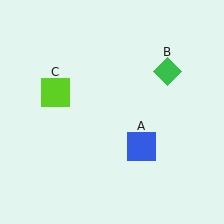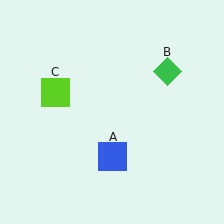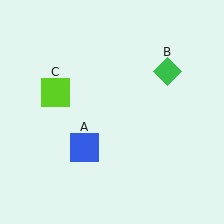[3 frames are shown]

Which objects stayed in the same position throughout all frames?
Green diamond (object B) and lime square (object C) remained stationary.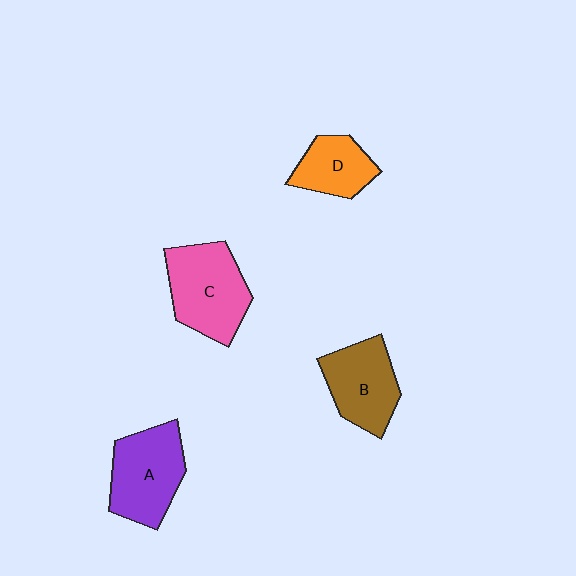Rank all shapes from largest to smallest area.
From largest to smallest: C (pink), A (purple), B (brown), D (orange).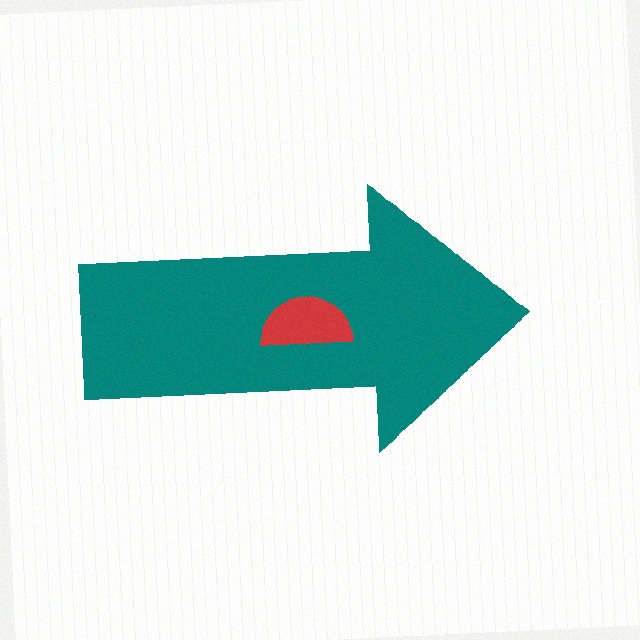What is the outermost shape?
The teal arrow.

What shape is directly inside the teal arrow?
The red semicircle.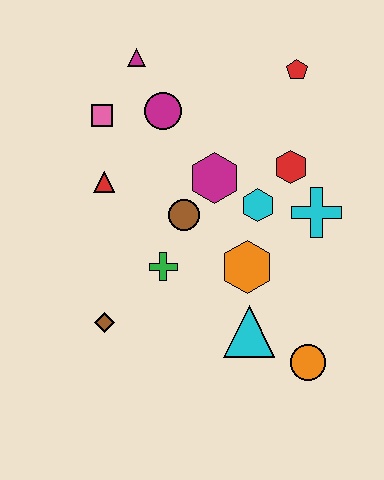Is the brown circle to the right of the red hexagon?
No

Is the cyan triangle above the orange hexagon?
No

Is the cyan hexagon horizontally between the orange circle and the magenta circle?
Yes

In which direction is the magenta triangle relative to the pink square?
The magenta triangle is above the pink square.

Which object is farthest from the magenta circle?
The orange circle is farthest from the magenta circle.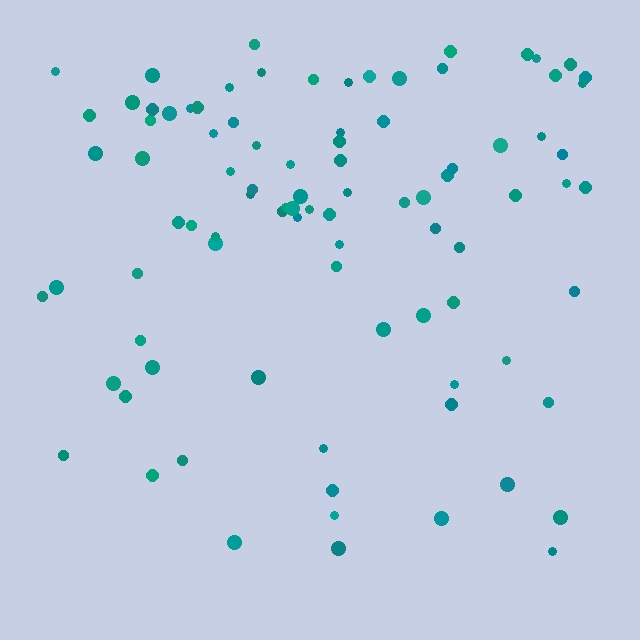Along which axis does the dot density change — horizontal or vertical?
Vertical.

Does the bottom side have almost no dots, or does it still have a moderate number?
Still a moderate number, just noticeably fewer than the top.